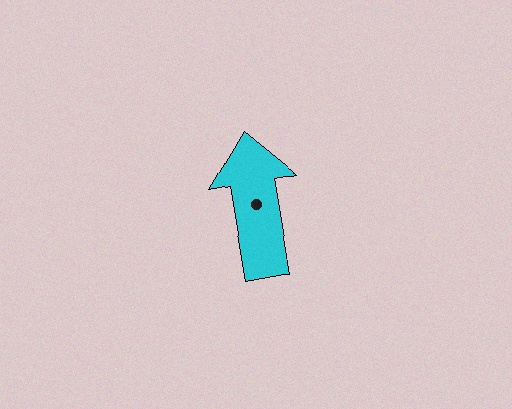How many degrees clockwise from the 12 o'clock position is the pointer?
Approximately 350 degrees.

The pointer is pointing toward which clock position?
Roughly 12 o'clock.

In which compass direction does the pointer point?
North.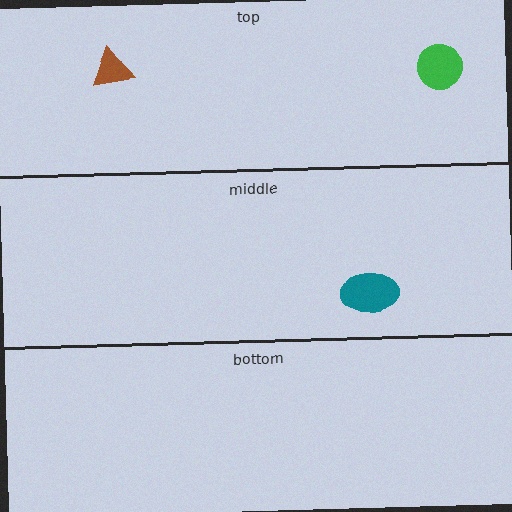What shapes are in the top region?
The brown triangle, the green circle.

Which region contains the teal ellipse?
The middle region.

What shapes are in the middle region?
The teal ellipse.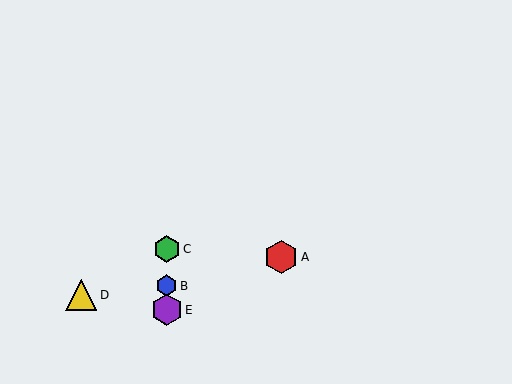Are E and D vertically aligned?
No, E is at x≈167 and D is at x≈81.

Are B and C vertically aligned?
Yes, both are at x≈167.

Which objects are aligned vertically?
Objects B, C, E are aligned vertically.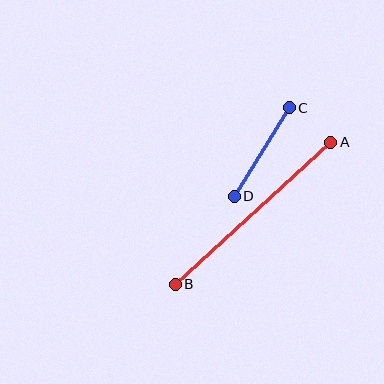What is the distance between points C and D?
The distance is approximately 104 pixels.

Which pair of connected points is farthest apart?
Points A and B are farthest apart.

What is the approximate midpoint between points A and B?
The midpoint is at approximately (253, 213) pixels.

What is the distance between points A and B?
The distance is approximately 211 pixels.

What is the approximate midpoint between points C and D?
The midpoint is at approximately (262, 152) pixels.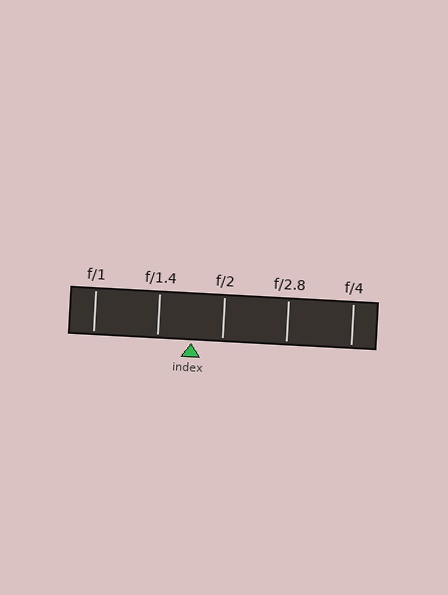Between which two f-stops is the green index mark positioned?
The index mark is between f/1.4 and f/2.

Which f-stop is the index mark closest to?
The index mark is closest to f/2.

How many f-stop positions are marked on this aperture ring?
There are 5 f-stop positions marked.